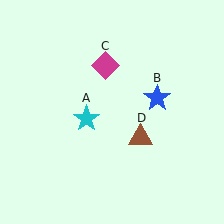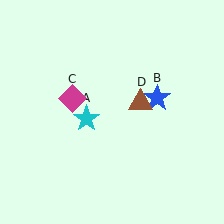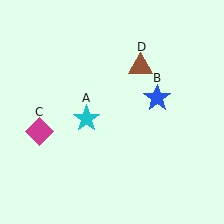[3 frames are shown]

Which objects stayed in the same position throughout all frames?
Cyan star (object A) and blue star (object B) remained stationary.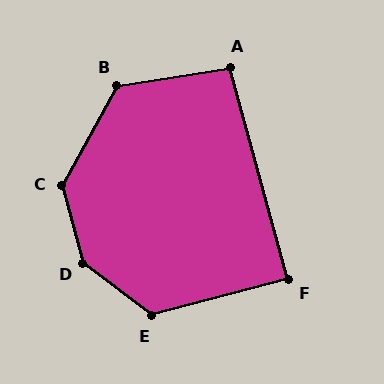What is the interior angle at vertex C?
Approximately 136 degrees (obtuse).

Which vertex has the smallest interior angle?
F, at approximately 90 degrees.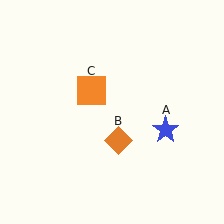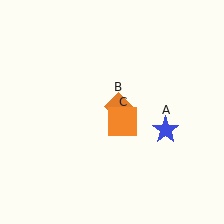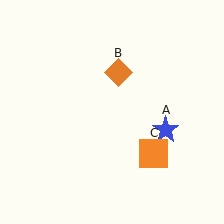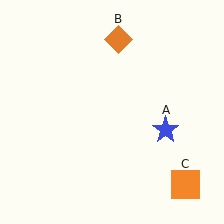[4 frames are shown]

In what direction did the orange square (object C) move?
The orange square (object C) moved down and to the right.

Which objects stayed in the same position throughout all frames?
Blue star (object A) remained stationary.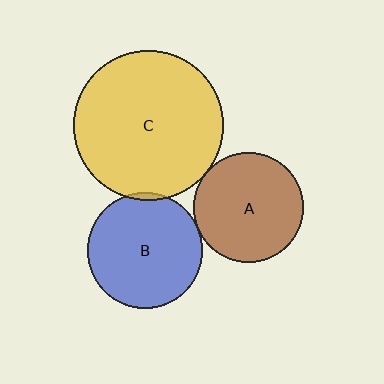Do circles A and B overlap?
Yes.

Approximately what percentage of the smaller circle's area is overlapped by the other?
Approximately 5%.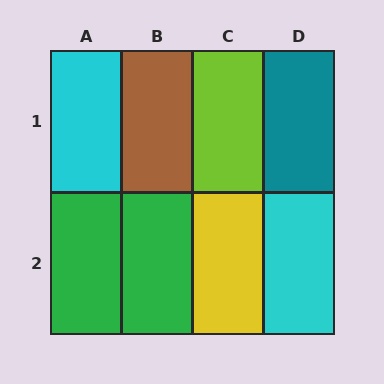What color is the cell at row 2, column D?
Cyan.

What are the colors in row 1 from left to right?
Cyan, brown, lime, teal.